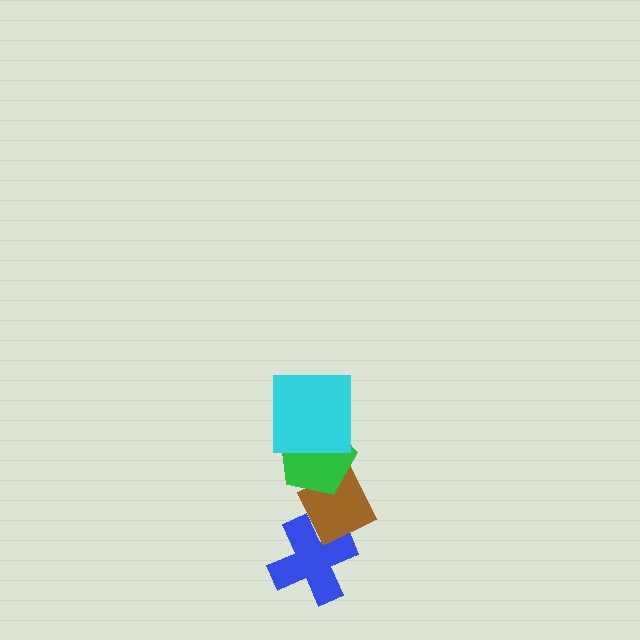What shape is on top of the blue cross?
The brown diamond is on top of the blue cross.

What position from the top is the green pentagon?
The green pentagon is 2nd from the top.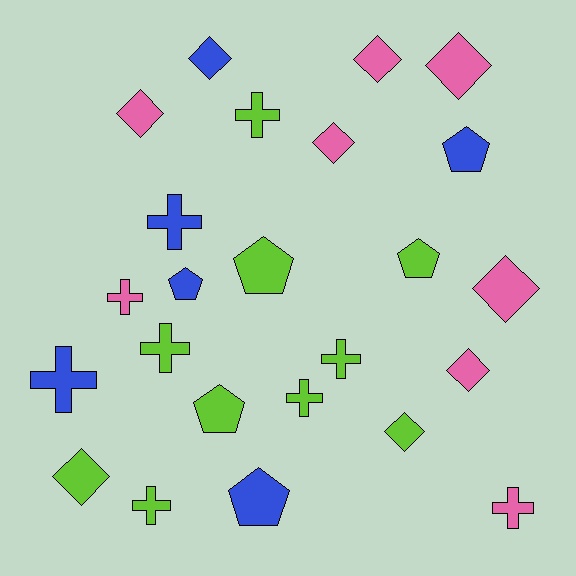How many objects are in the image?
There are 24 objects.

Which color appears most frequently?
Lime, with 10 objects.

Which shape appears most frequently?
Cross, with 9 objects.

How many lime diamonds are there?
There are 2 lime diamonds.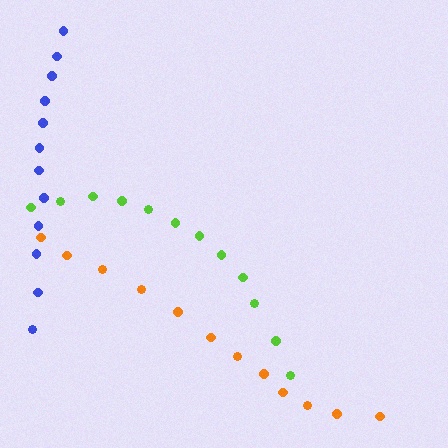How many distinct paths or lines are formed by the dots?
There are 3 distinct paths.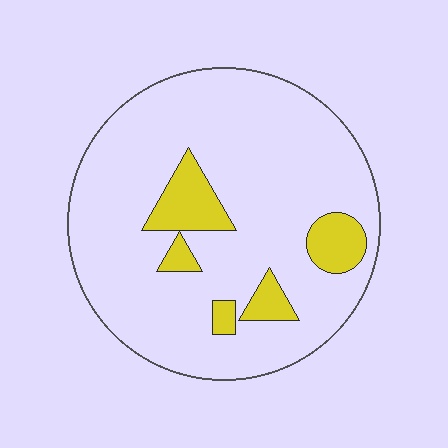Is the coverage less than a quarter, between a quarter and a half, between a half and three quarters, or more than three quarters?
Less than a quarter.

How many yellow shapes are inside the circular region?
5.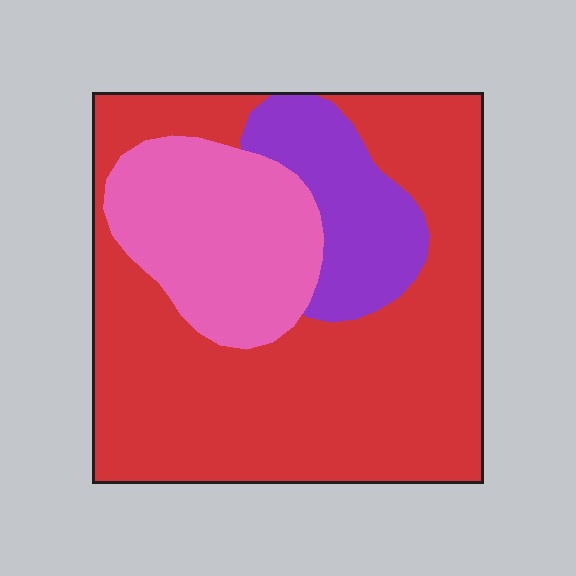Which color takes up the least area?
Purple, at roughly 15%.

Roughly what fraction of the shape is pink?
Pink takes up about one fifth (1/5) of the shape.